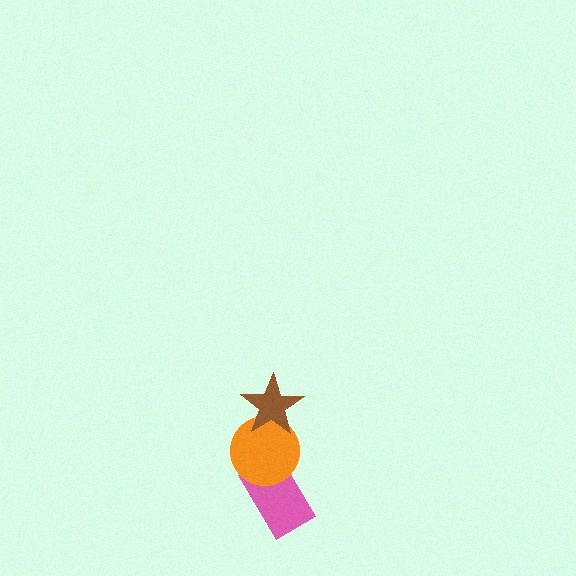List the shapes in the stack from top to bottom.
From top to bottom: the brown star, the orange circle, the pink rectangle.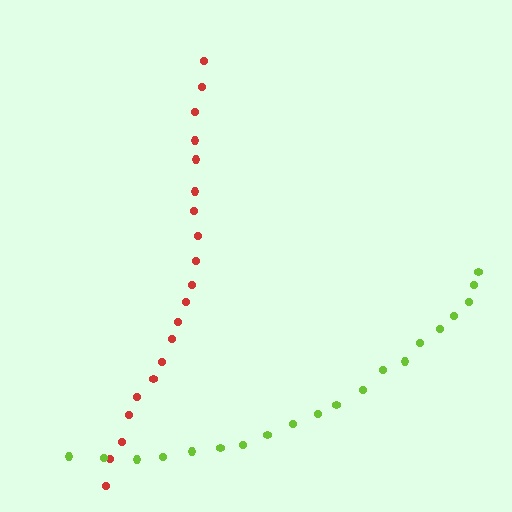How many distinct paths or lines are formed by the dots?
There are 2 distinct paths.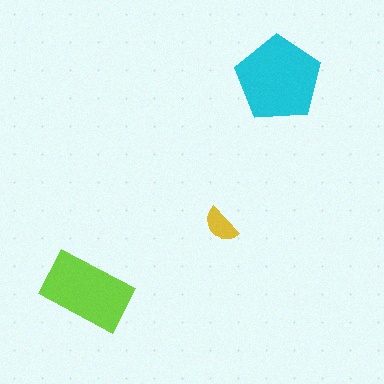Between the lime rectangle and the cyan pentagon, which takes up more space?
The cyan pentagon.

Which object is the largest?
The cyan pentagon.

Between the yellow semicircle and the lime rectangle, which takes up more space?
The lime rectangle.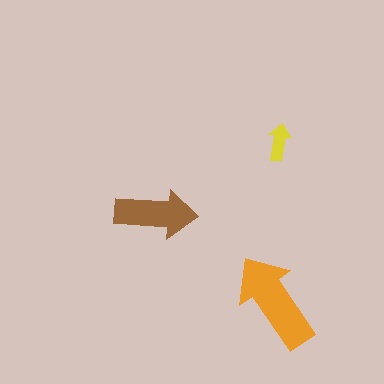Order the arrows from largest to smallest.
the orange one, the brown one, the yellow one.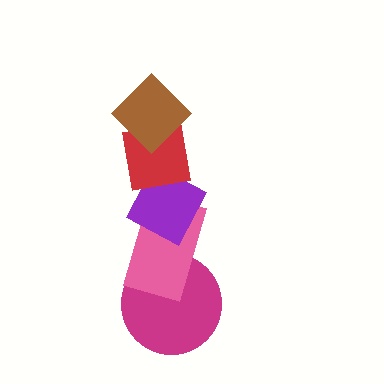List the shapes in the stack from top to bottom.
From top to bottom: the brown diamond, the red square, the purple diamond, the pink rectangle, the magenta circle.